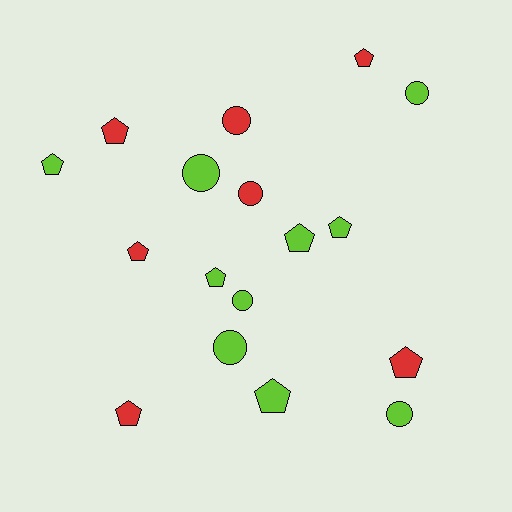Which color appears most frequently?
Lime, with 10 objects.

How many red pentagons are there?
There are 5 red pentagons.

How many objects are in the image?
There are 17 objects.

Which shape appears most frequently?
Pentagon, with 10 objects.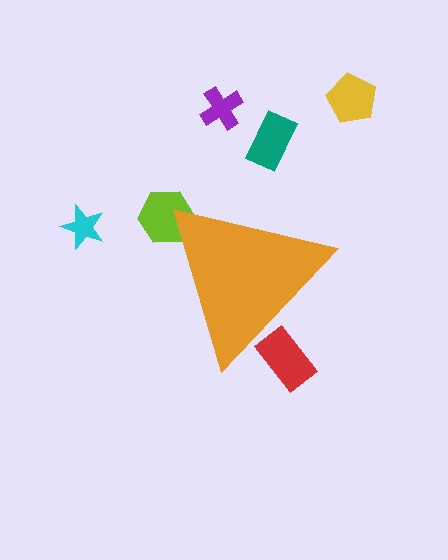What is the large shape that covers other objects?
An orange triangle.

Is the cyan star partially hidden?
No, the cyan star is fully visible.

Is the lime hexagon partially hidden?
Yes, the lime hexagon is partially hidden behind the orange triangle.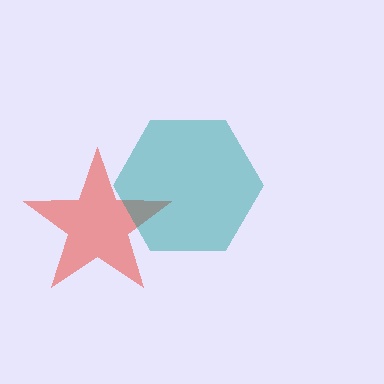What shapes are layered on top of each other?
The layered shapes are: a red star, a teal hexagon.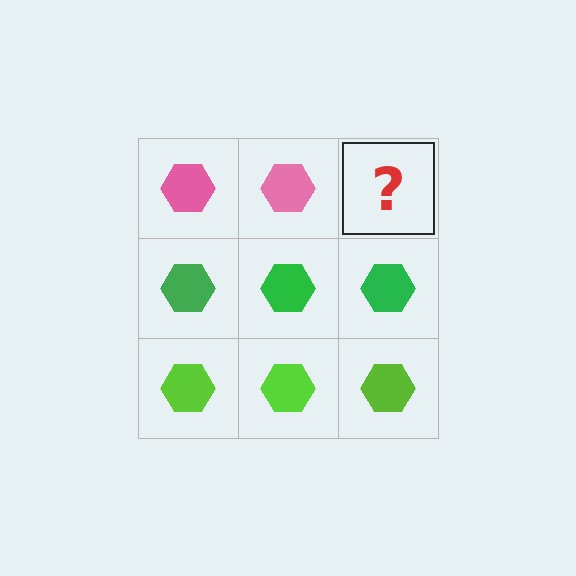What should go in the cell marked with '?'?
The missing cell should contain a pink hexagon.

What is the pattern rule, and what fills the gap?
The rule is that each row has a consistent color. The gap should be filled with a pink hexagon.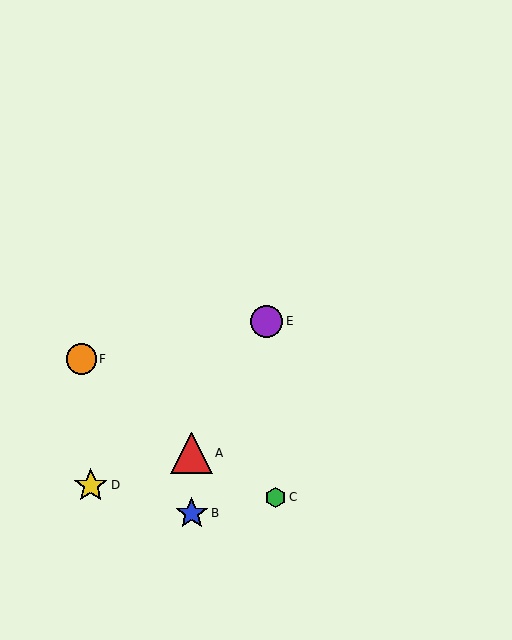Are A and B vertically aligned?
Yes, both are at x≈192.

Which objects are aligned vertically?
Objects A, B are aligned vertically.